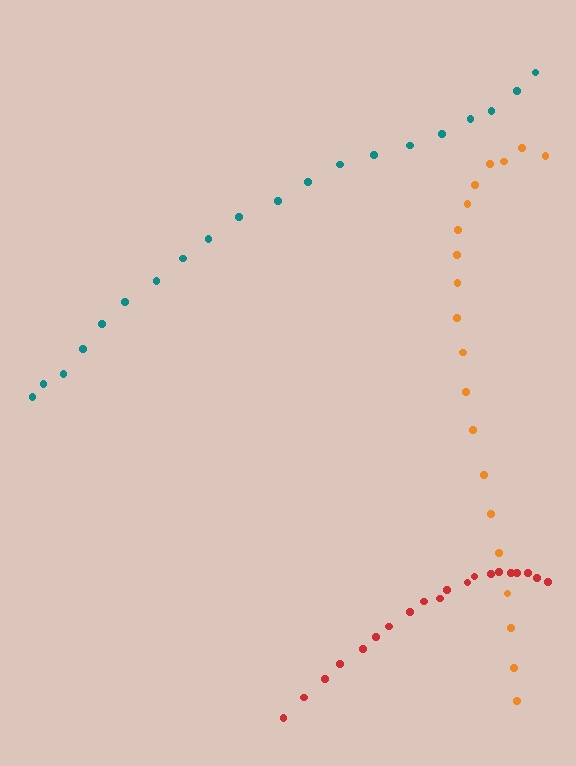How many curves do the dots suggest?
There are 3 distinct paths.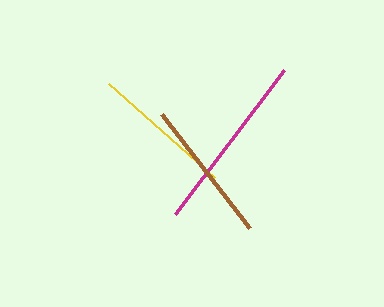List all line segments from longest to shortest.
From longest to shortest: magenta, brown, yellow.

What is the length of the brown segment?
The brown segment is approximately 144 pixels long.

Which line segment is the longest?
The magenta line is the longest at approximately 181 pixels.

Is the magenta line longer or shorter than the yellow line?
The magenta line is longer than the yellow line.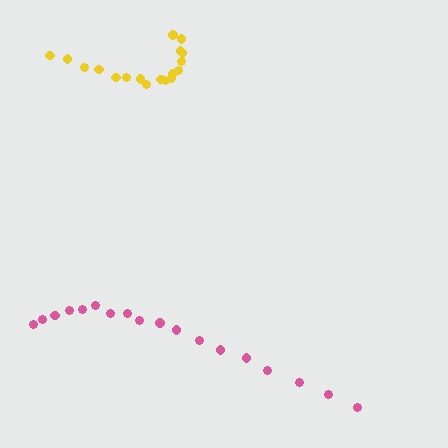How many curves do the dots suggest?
There are 2 distinct paths.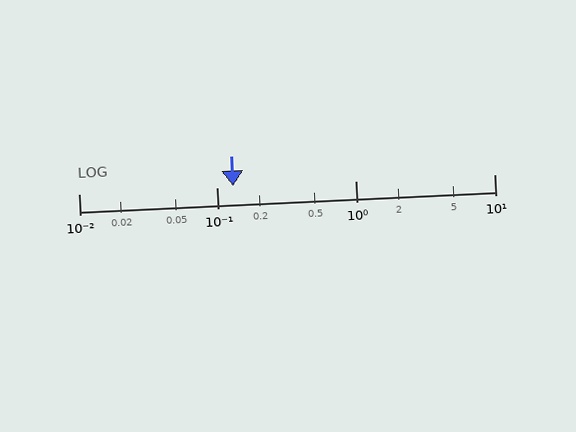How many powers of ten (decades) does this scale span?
The scale spans 3 decades, from 0.01 to 10.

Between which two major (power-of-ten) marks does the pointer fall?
The pointer is between 0.1 and 1.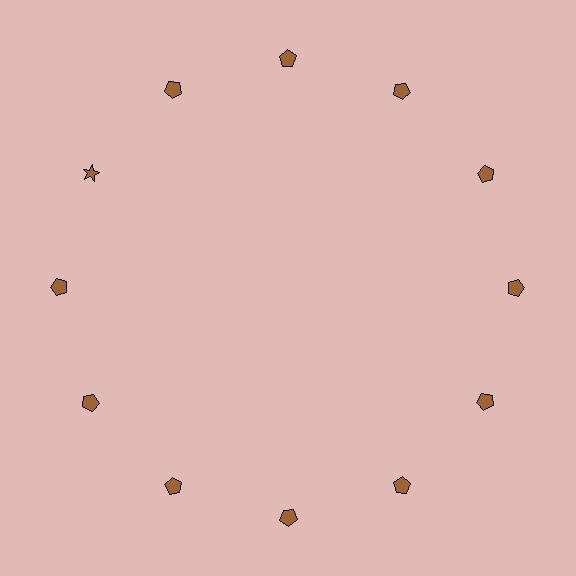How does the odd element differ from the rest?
It has a different shape: star instead of pentagon.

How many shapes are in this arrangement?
There are 12 shapes arranged in a ring pattern.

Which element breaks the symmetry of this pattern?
The brown star at roughly the 10 o'clock position breaks the symmetry. All other shapes are brown pentagons.